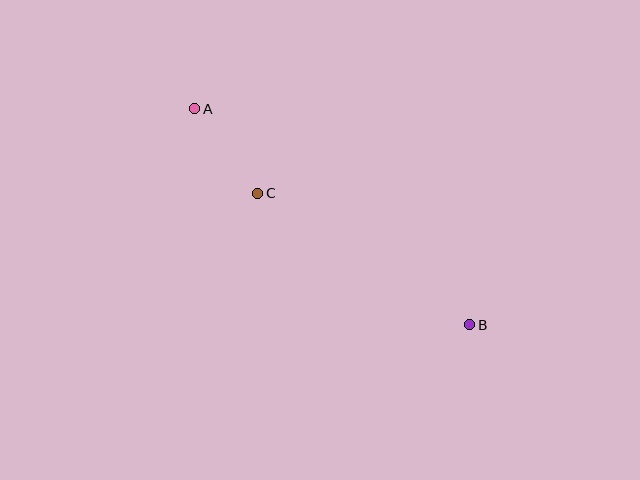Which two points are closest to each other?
Points A and C are closest to each other.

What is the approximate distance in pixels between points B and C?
The distance between B and C is approximately 249 pixels.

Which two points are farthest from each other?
Points A and B are farthest from each other.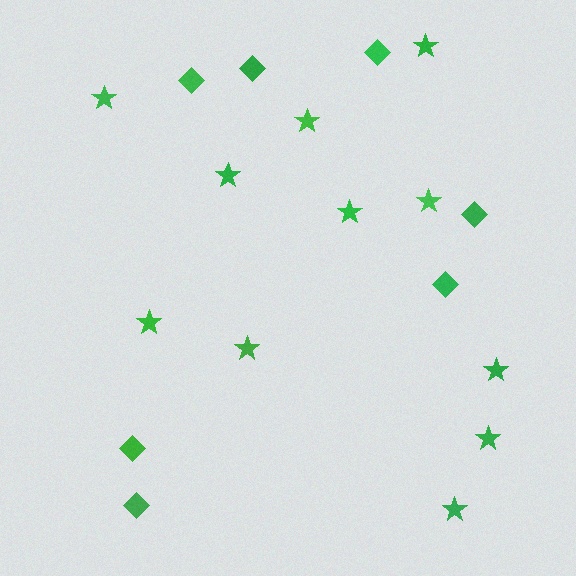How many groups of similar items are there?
There are 2 groups: one group of stars (11) and one group of diamonds (7).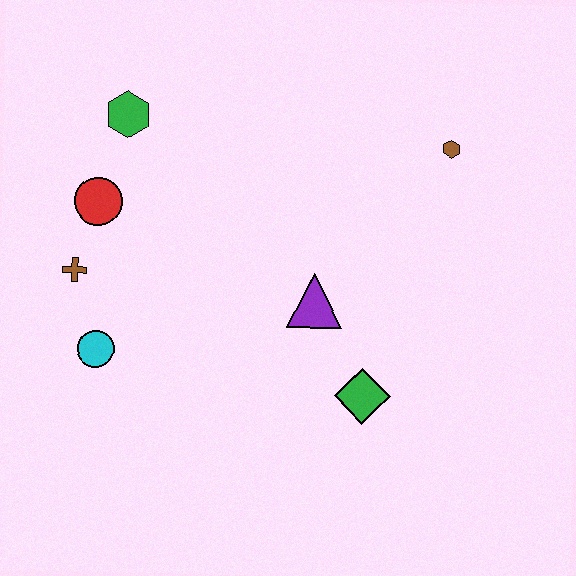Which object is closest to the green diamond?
The purple triangle is closest to the green diamond.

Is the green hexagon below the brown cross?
No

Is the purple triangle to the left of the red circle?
No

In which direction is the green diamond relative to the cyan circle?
The green diamond is to the right of the cyan circle.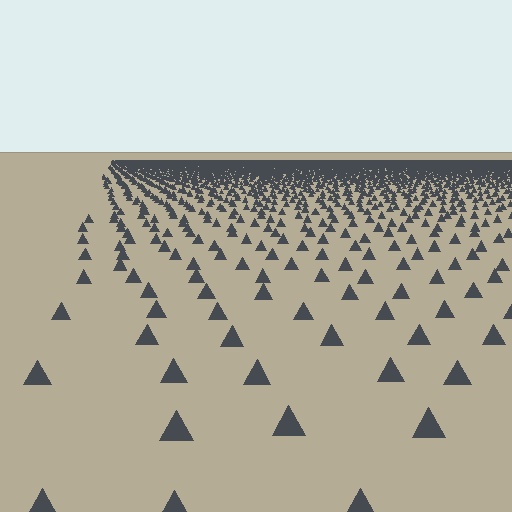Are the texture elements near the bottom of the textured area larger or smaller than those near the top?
Larger. Near the bottom, elements are closer to the viewer and appear at a bigger on-screen size.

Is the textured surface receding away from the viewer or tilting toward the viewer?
The surface is receding away from the viewer. Texture elements get smaller and denser toward the top.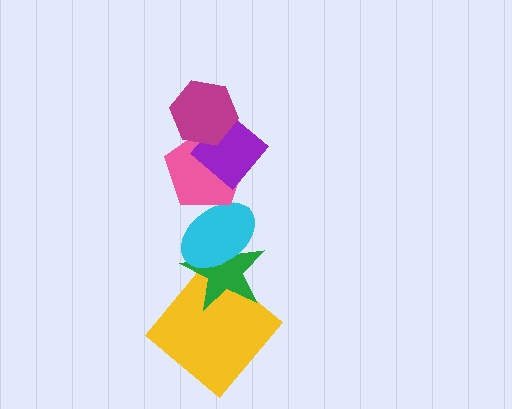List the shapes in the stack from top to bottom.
From top to bottom: the magenta hexagon, the purple diamond, the pink pentagon, the cyan ellipse, the green star, the yellow diamond.